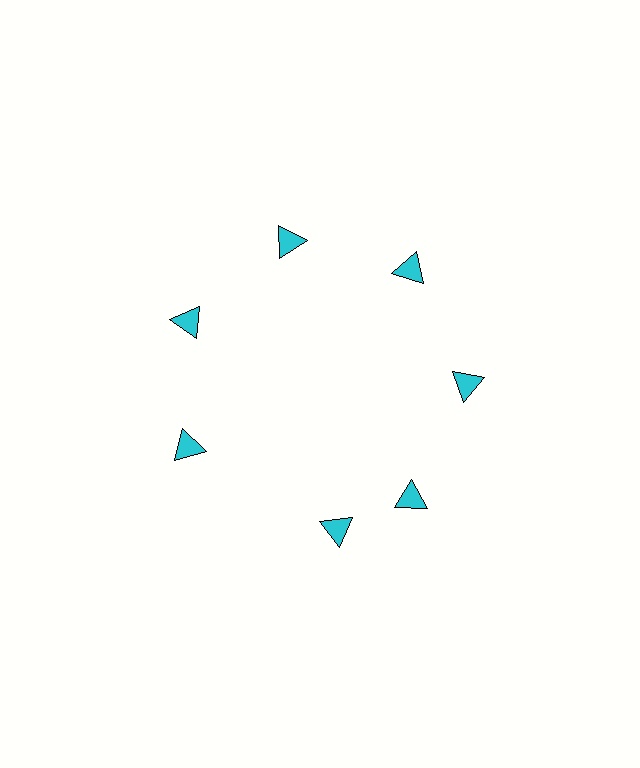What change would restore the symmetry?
The symmetry would be restored by rotating it back into even spacing with its neighbors so that all 7 triangles sit at equal angles and equal distance from the center.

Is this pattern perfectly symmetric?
No. The 7 cyan triangles are arranged in a ring, but one element near the 6 o'clock position is rotated out of alignment along the ring, breaking the 7-fold rotational symmetry.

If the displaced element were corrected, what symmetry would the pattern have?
It would have 7-fold rotational symmetry — the pattern would map onto itself every 51 degrees.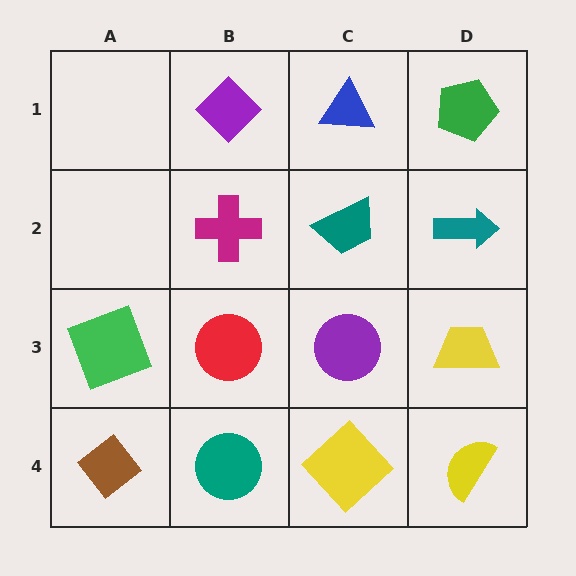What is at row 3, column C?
A purple circle.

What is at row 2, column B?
A magenta cross.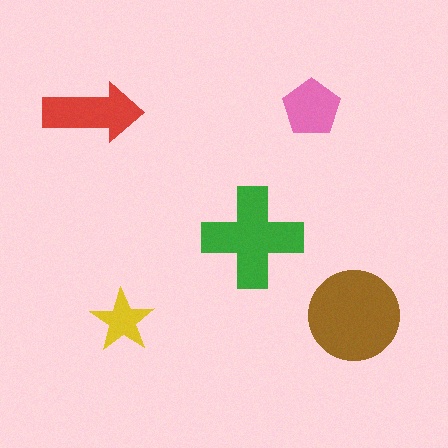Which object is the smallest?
The yellow star.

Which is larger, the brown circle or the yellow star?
The brown circle.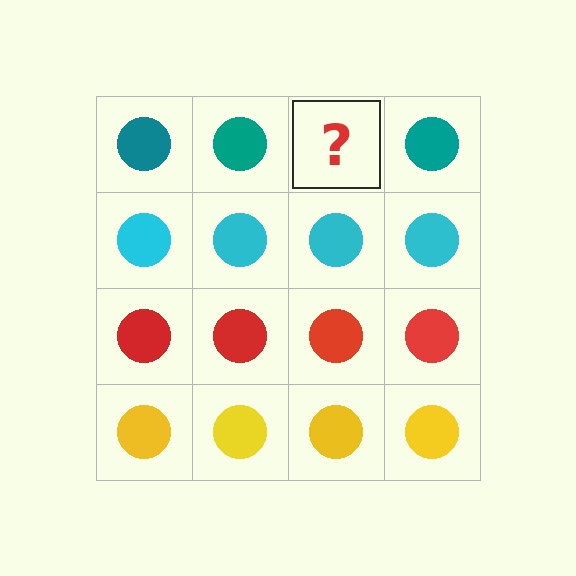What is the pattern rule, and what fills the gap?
The rule is that each row has a consistent color. The gap should be filled with a teal circle.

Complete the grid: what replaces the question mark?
The question mark should be replaced with a teal circle.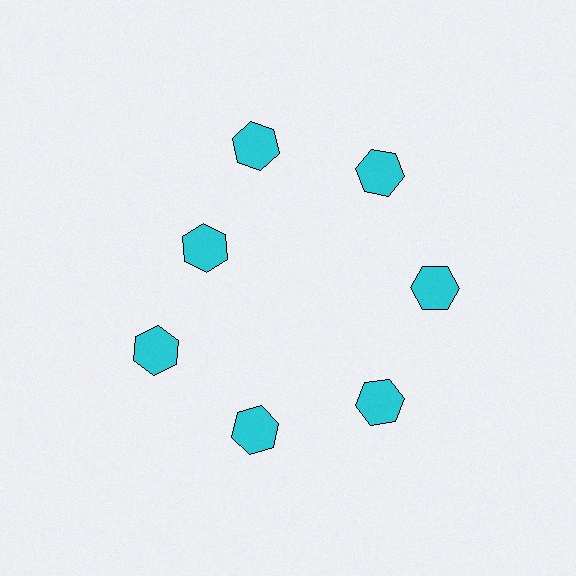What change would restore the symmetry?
The symmetry would be restored by moving it outward, back onto the ring so that all 7 hexagons sit at equal angles and equal distance from the center.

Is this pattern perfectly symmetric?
No. The 7 cyan hexagons are arranged in a ring, but one element near the 10 o'clock position is pulled inward toward the center, breaking the 7-fold rotational symmetry.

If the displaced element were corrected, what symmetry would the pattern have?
It would have 7-fold rotational symmetry — the pattern would map onto itself every 51 degrees.